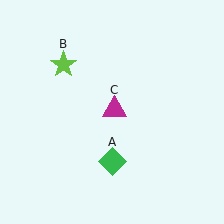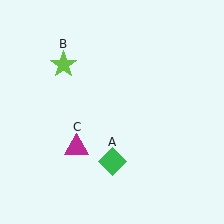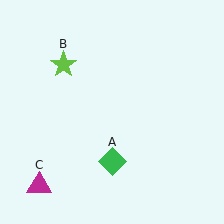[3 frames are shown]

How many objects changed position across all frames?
1 object changed position: magenta triangle (object C).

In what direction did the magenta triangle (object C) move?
The magenta triangle (object C) moved down and to the left.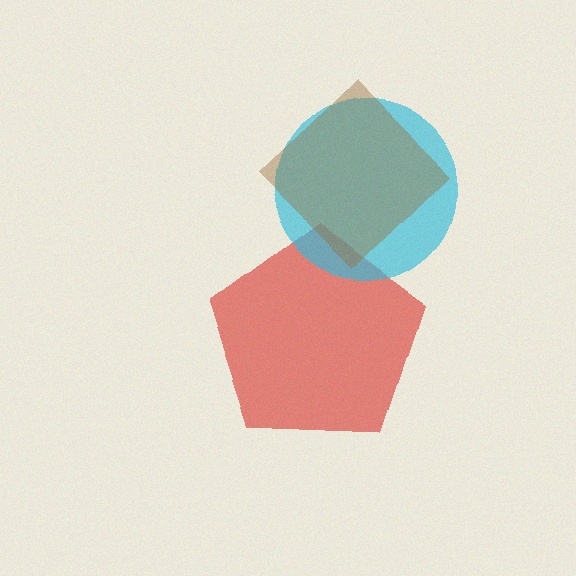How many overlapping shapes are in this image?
There are 3 overlapping shapes in the image.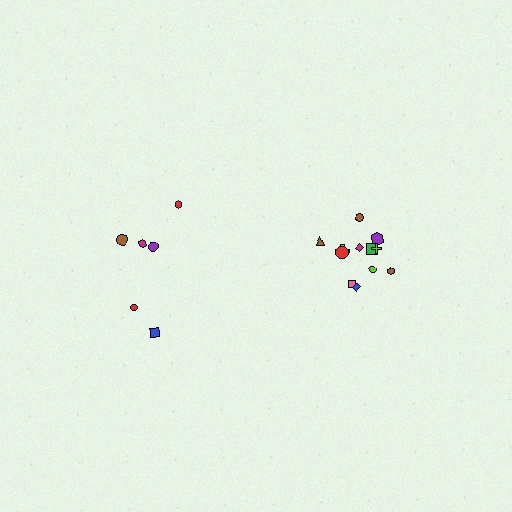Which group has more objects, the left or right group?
The right group.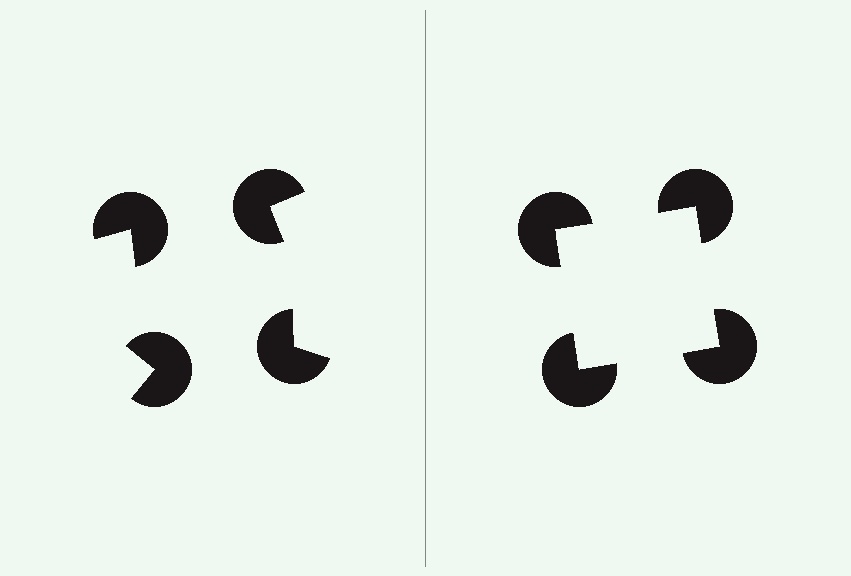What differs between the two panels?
The pac-man discs are positioned identically on both sides; only the wedge orientations differ. On the right they align to a square; on the left they are misaligned.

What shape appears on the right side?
An illusory square.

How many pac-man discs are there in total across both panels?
8 — 4 on each side.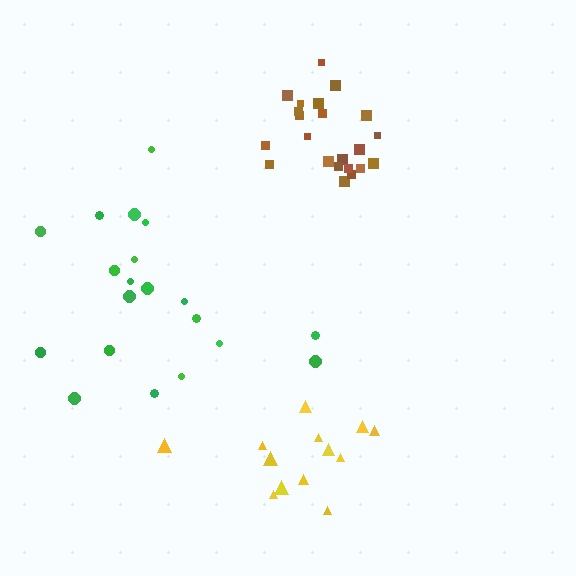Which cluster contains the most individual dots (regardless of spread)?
Brown (22).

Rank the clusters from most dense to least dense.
brown, yellow, green.